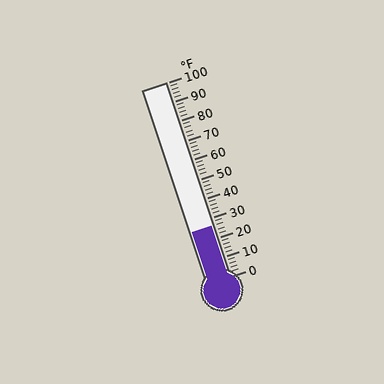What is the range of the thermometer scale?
The thermometer scale ranges from 0°F to 100°F.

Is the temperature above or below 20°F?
The temperature is above 20°F.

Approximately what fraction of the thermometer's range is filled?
The thermometer is filled to approximately 25% of its range.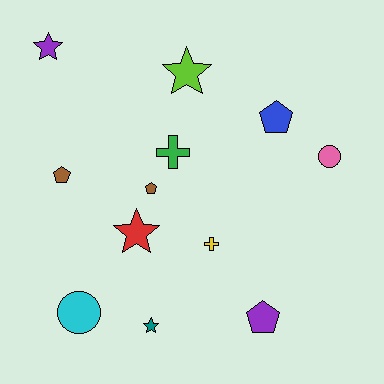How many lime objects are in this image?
There is 1 lime object.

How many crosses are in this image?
There are 2 crosses.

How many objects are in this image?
There are 12 objects.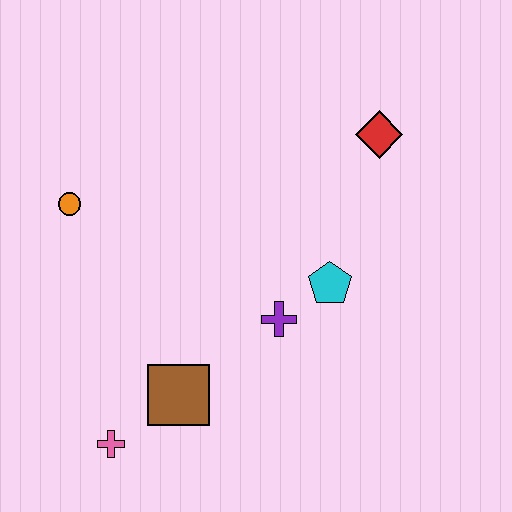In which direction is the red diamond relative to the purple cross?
The red diamond is above the purple cross.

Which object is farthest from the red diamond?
The pink cross is farthest from the red diamond.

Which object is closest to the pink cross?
The brown square is closest to the pink cross.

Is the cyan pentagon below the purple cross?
No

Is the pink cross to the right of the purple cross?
No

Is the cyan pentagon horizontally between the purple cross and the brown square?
No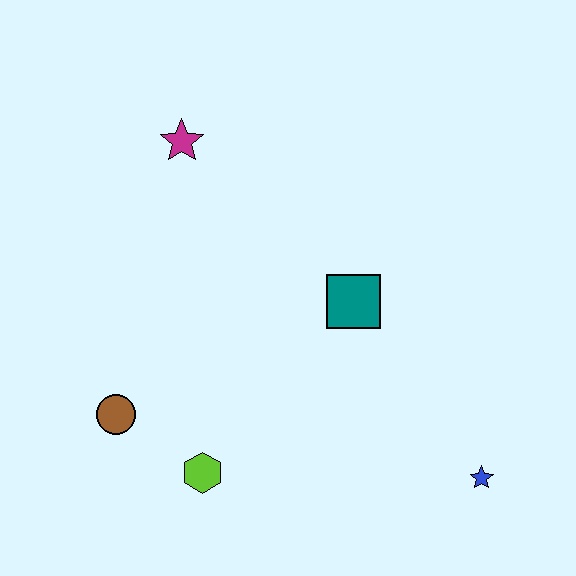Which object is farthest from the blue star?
The magenta star is farthest from the blue star.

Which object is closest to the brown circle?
The lime hexagon is closest to the brown circle.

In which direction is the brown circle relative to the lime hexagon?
The brown circle is to the left of the lime hexagon.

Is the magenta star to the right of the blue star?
No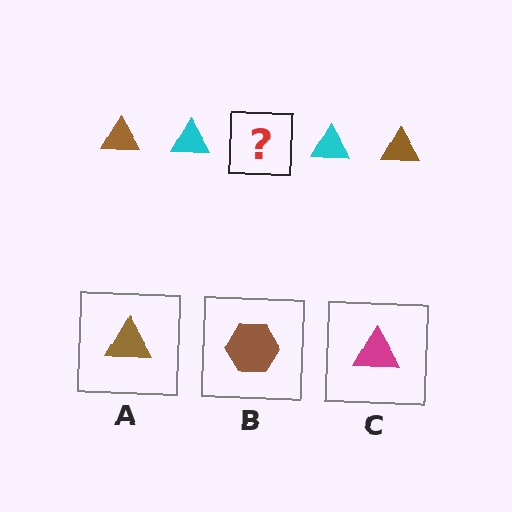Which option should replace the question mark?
Option A.